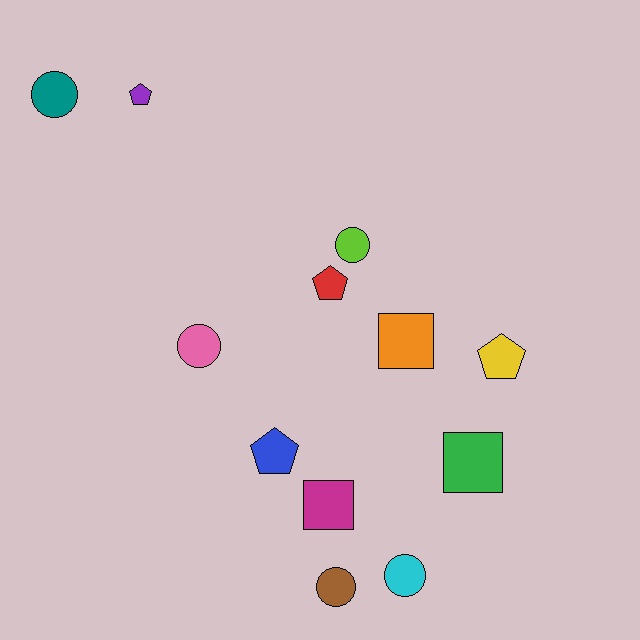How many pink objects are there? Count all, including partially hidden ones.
There is 1 pink object.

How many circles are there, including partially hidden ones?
There are 5 circles.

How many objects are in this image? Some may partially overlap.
There are 12 objects.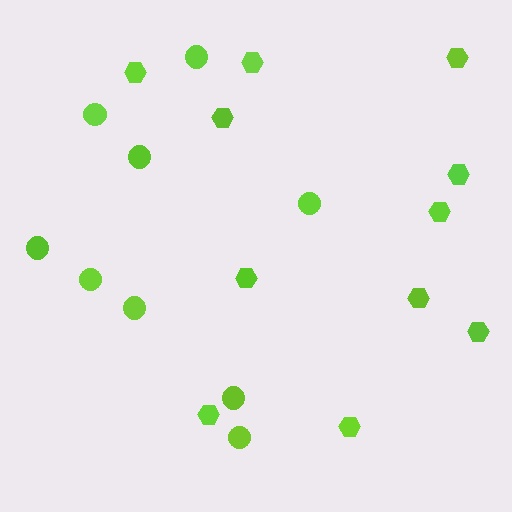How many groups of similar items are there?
There are 2 groups: one group of hexagons (11) and one group of circles (9).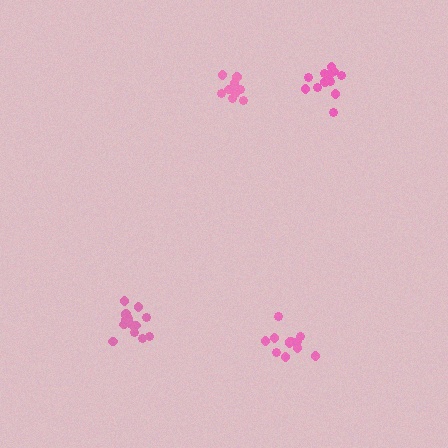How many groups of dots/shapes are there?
There are 4 groups.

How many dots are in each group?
Group 1: 13 dots, Group 2: 10 dots, Group 3: 14 dots, Group 4: 13 dots (50 total).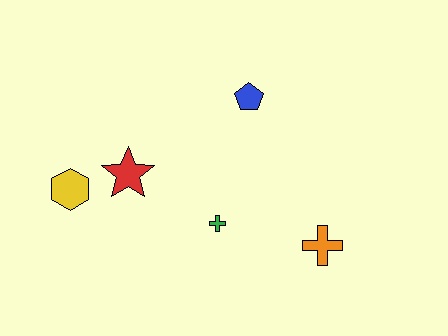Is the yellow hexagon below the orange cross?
No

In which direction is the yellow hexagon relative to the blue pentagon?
The yellow hexagon is to the left of the blue pentagon.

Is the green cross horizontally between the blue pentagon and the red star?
Yes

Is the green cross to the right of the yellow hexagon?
Yes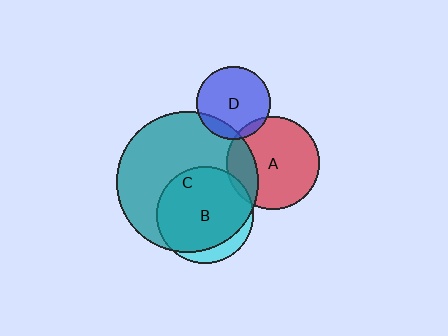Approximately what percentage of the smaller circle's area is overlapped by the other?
Approximately 5%.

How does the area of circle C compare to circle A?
Approximately 2.3 times.